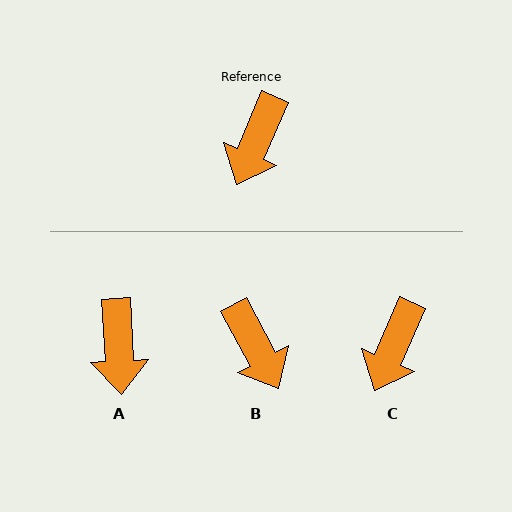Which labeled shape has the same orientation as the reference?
C.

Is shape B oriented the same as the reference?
No, it is off by about 52 degrees.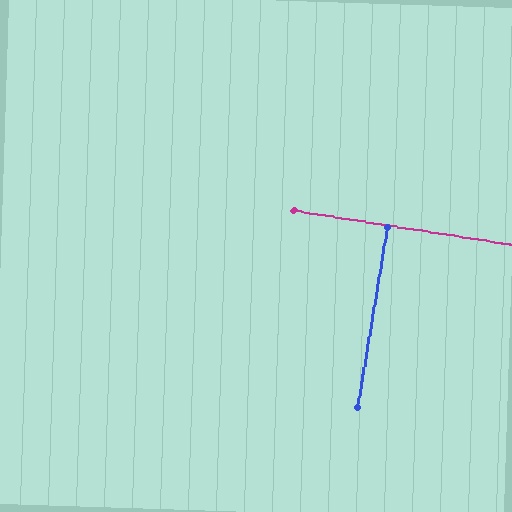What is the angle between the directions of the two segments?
Approximately 90 degrees.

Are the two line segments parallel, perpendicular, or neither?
Perpendicular — they meet at approximately 90°.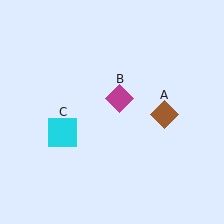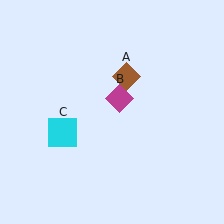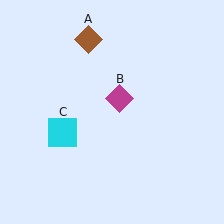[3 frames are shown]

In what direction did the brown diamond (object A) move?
The brown diamond (object A) moved up and to the left.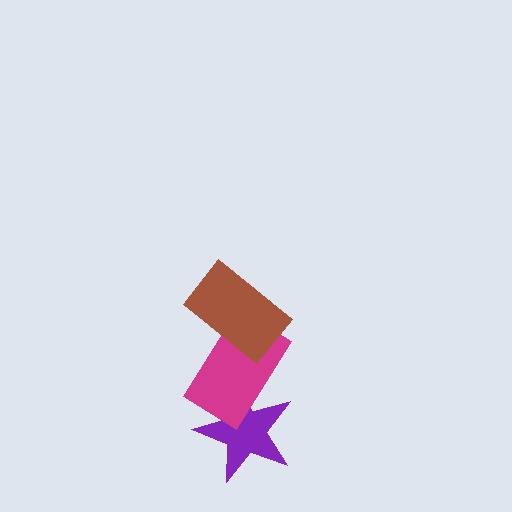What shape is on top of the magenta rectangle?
The brown rectangle is on top of the magenta rectangle.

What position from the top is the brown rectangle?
The brown rectangle is 1st from the top.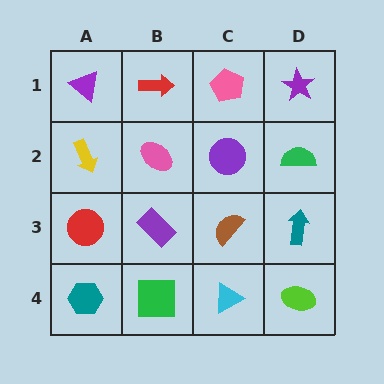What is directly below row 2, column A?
A red circle.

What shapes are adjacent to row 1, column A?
A yellow arrow (row 2, column A), a red arrow (row 1, column B).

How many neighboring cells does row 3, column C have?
4.